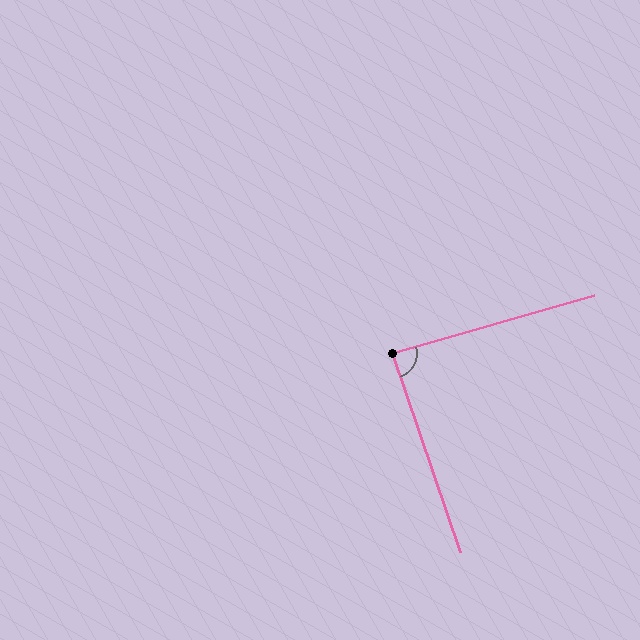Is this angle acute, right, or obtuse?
It is approximately a right angle.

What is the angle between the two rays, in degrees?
Approximately 87 degrees.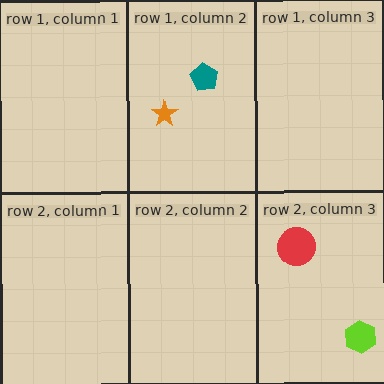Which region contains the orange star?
The row 1, column 2 region.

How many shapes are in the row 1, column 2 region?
2.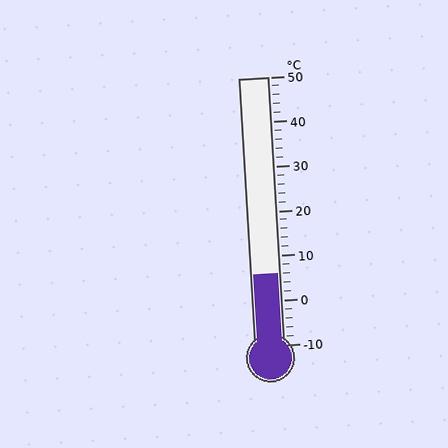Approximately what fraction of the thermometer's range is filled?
The thermometer is filled to approximately 25% of its range.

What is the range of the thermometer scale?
The thermometer scale ranges from -10°C to 50°C.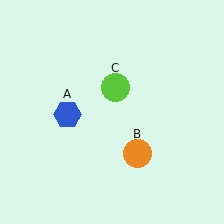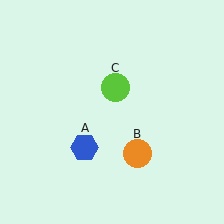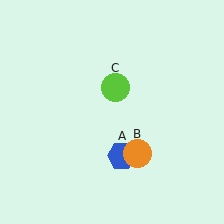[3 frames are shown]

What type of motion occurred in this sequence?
The blue hexagon (object A) rotated counterclockwise around the center of the scene.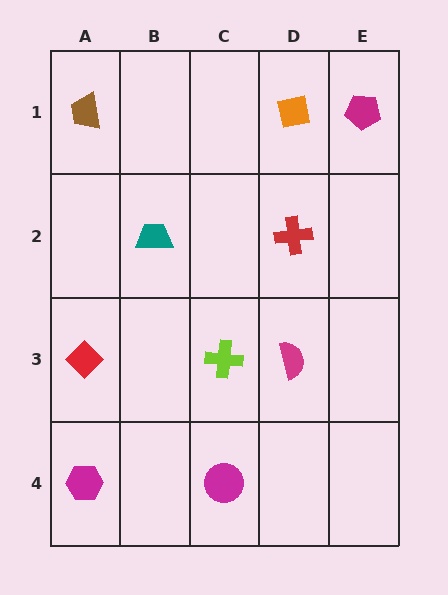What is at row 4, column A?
A magenta hexagon.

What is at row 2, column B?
A teal trapezoid.